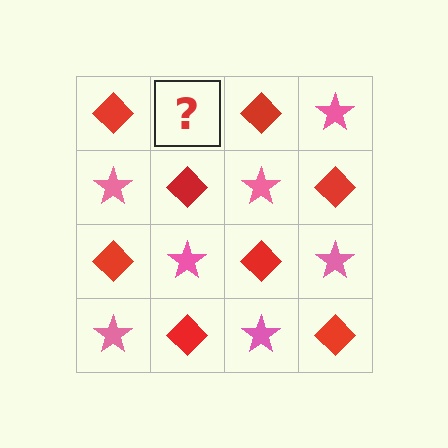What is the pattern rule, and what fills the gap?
The rule is that it alternates red diamond and pink star in a checkerboard pattern. The gap should be filled with a pink star.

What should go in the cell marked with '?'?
The missing cell should contain a pink star.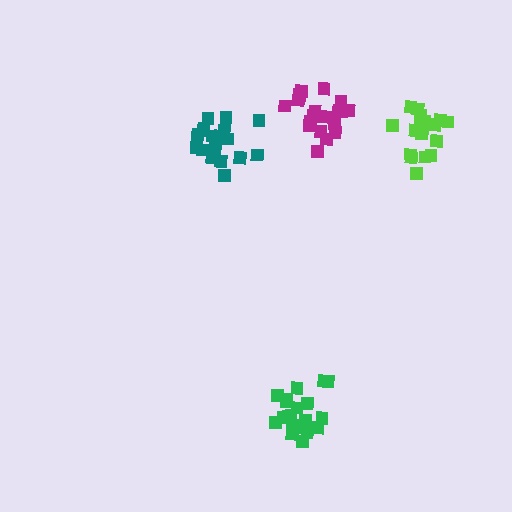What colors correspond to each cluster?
The clusters are colored: magenta, green, lime, teal.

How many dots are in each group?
Group 1: 20 dots, Group 2: 20 dots, Group 3: 18 dots, Group 4: 21 dots (79 total).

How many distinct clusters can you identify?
There are 4 distinct clusters.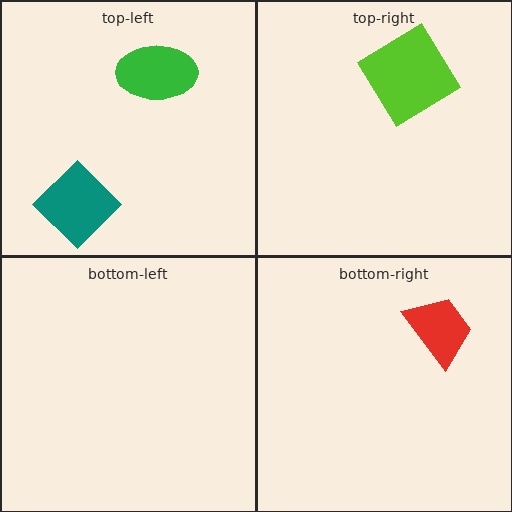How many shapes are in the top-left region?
2.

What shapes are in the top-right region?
The lime diamond.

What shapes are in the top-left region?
The green ellipse, the teal diamond.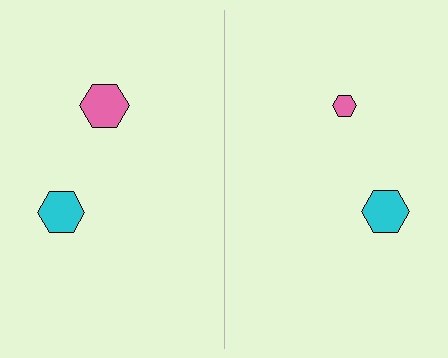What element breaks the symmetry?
The pink hexagon on the right side has a different size than its mirror counterpart.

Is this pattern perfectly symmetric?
No, the pattern is not perfectly symmetric. The pink hexagon on the right side has a different size than its mirror counterpart.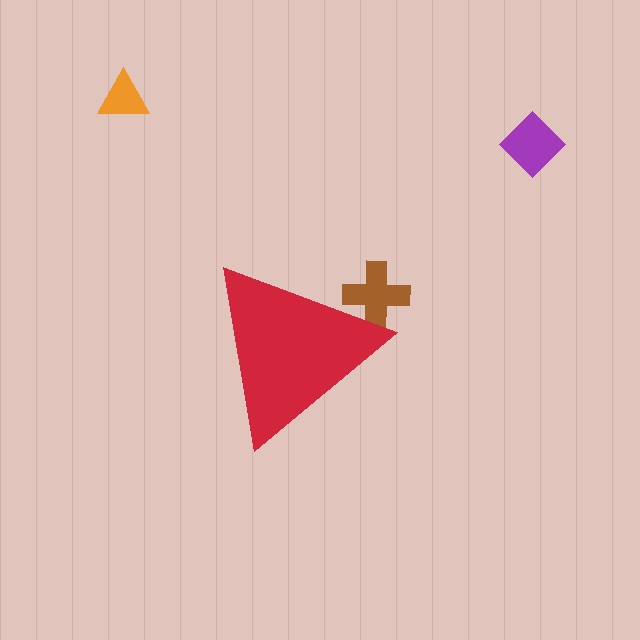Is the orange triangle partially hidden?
No, the orange triangle is fully visible.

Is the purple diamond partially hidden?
No, the purple diamond is fully visible.